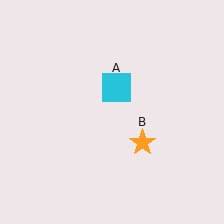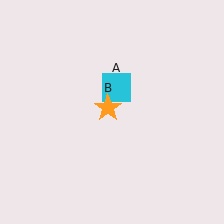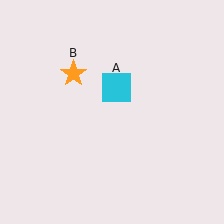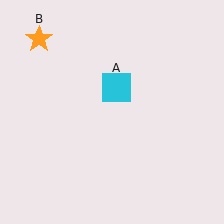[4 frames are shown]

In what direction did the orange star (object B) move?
The orange star (object B) moved up and to the left.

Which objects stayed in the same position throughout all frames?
Cyan square (object A) remained stationary.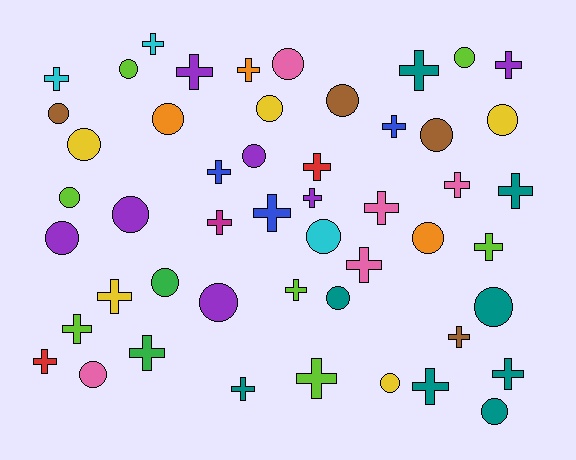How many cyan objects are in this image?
There are 3 cyan objects.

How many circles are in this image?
There are 23 circles.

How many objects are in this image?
There are 50 objects.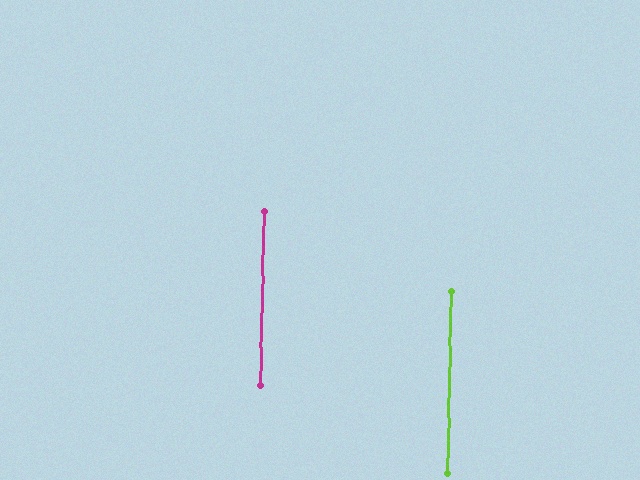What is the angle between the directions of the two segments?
Approximately 0 degrees.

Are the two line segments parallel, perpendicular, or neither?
Parallel — their directions differ by only 0.3°.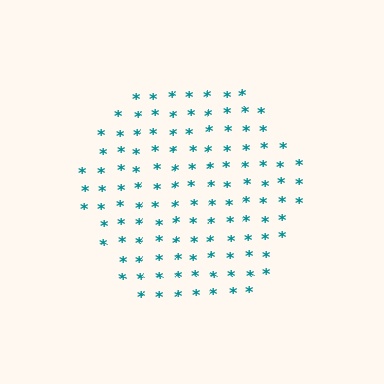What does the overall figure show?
The overall figure shows a hexagon.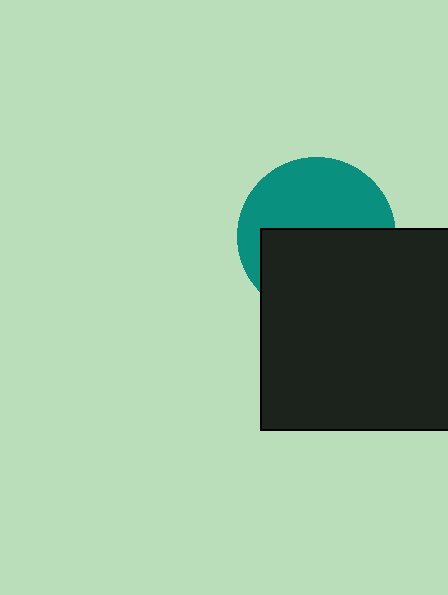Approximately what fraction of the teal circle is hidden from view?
Roughly 52% of the teal circle is hidden behind the black rectangle.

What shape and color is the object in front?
The object in front is a black rectangle.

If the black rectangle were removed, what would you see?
You would see the complete teal circle.